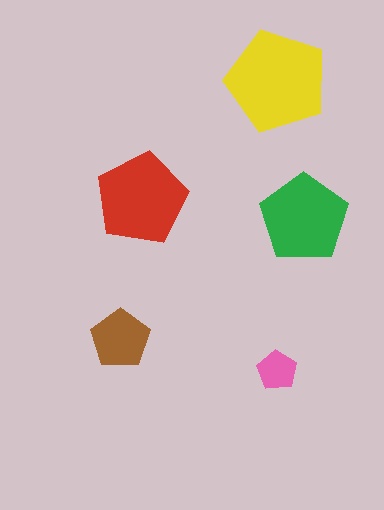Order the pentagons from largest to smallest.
the yellow one, the red one, the green one, the brown one, the pink one.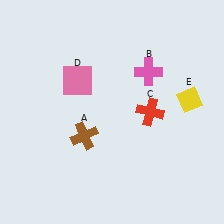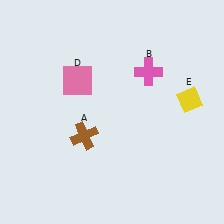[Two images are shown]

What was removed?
The red cross (C) was removed in Image 2.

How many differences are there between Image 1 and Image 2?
There is 1 difference between the two images.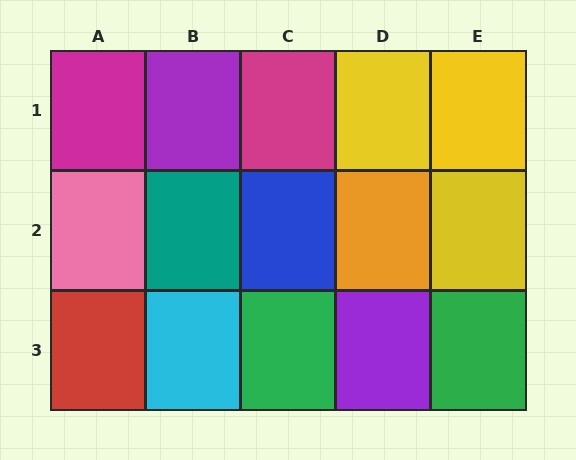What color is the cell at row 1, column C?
Magenta.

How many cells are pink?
1 cell is pink.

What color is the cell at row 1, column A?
Magenta.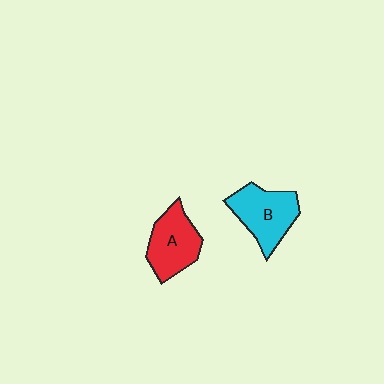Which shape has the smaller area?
Shape A (red).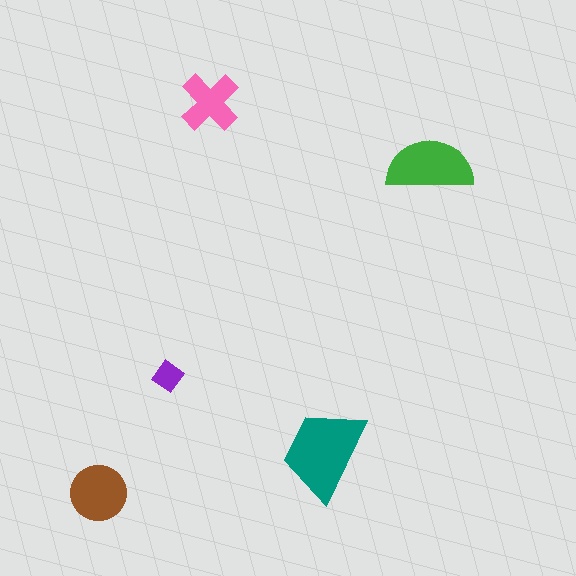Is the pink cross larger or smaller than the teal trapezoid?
Smaller.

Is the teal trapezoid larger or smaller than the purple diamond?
Larger.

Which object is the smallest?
The purple diamond.